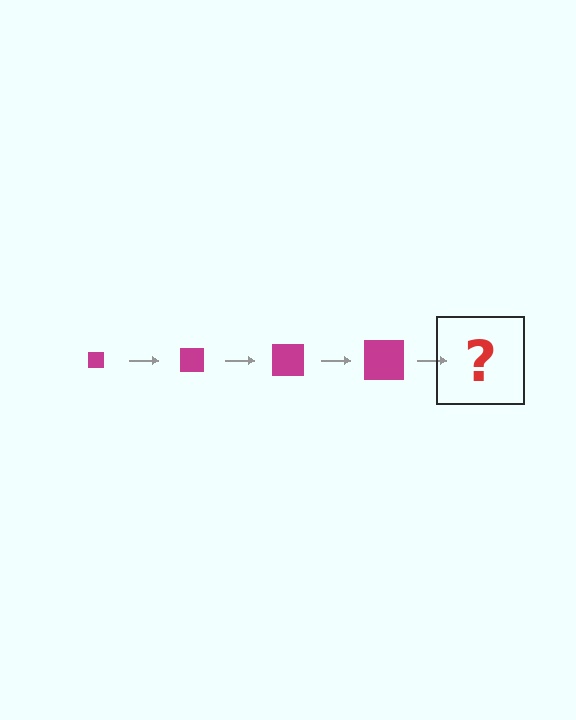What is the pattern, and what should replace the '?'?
The pattern is that the square gets progressively larger each step. The '?' should be a magenta square, larger than the previous one.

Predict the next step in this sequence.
The next step is a magenta square, larger than the previous one.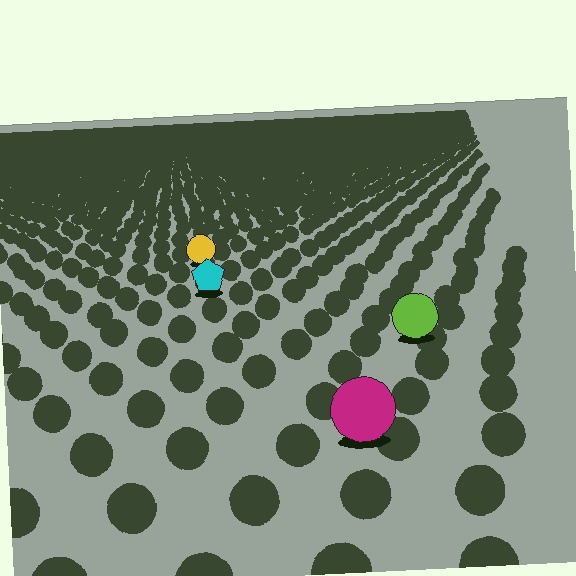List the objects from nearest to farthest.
From nearest to farthest: the magenta circle, the lime circle, the cyan pentagon, the yellow circle.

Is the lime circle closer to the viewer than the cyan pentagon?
Yes. The lime circle is closer — you can tell from the texture gradient: the ground texture is coarser near it.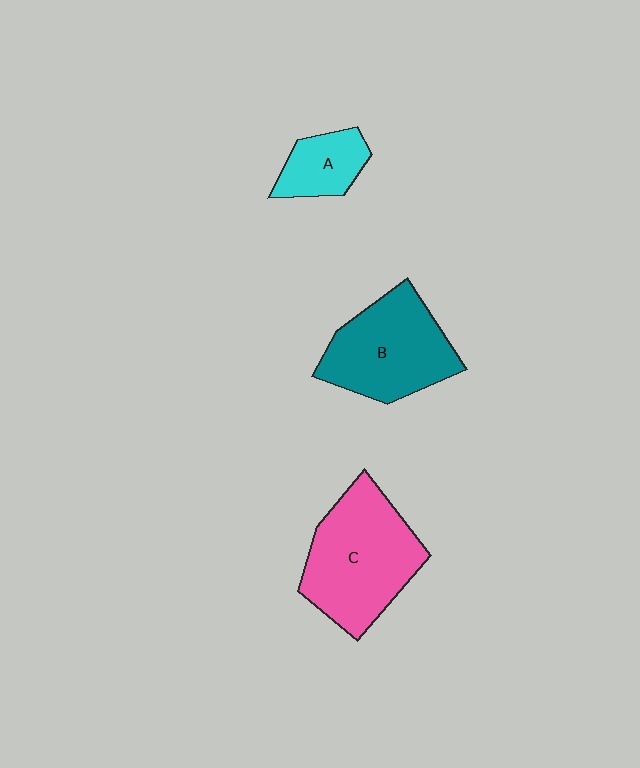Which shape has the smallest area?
Shape A (cyan).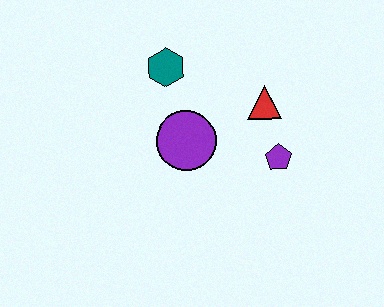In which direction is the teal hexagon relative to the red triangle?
The teal hexagon is to the left of the red triangle.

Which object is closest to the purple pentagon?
The red triangle is closest to the purple pentagon.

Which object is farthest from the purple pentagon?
The teal hexagon is farthest from the purple pentagon.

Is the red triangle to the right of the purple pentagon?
No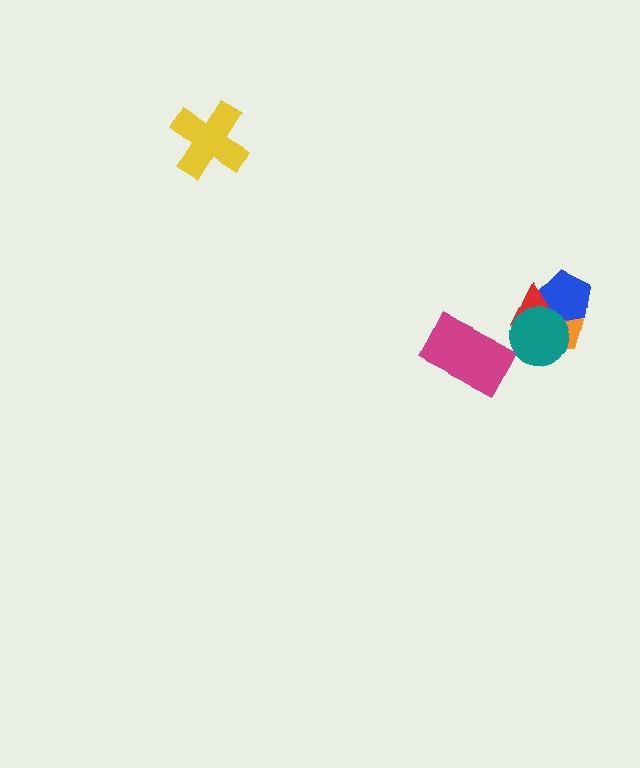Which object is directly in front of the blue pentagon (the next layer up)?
The red triangle is directly in front of the blue pentagon.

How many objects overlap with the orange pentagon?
3 objects overlap with the orange pentagon.